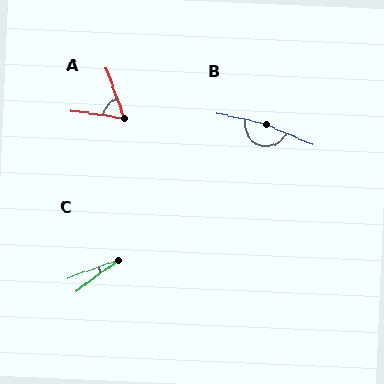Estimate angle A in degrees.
Approximately 62 degrees.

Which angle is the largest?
B, at approximately 170 degrees.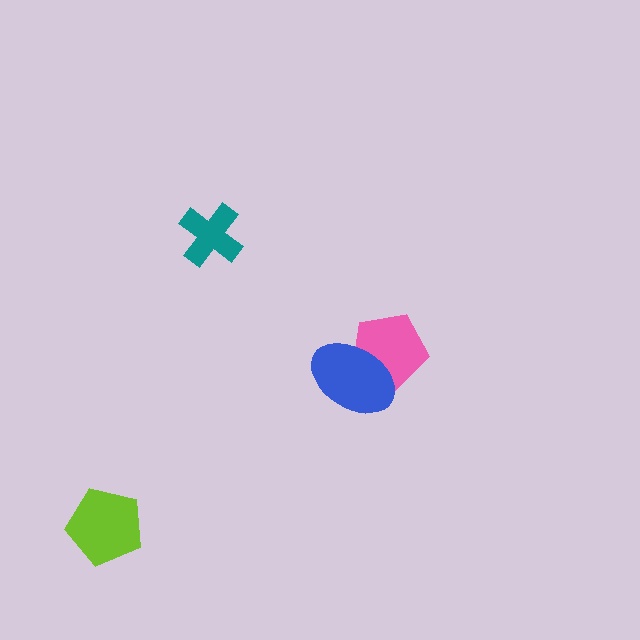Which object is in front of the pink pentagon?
The blue ellipse is in front of the pink pentagon.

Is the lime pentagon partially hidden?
No, no other shape covers it.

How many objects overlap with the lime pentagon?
0 objects overlap with the lime pentagon.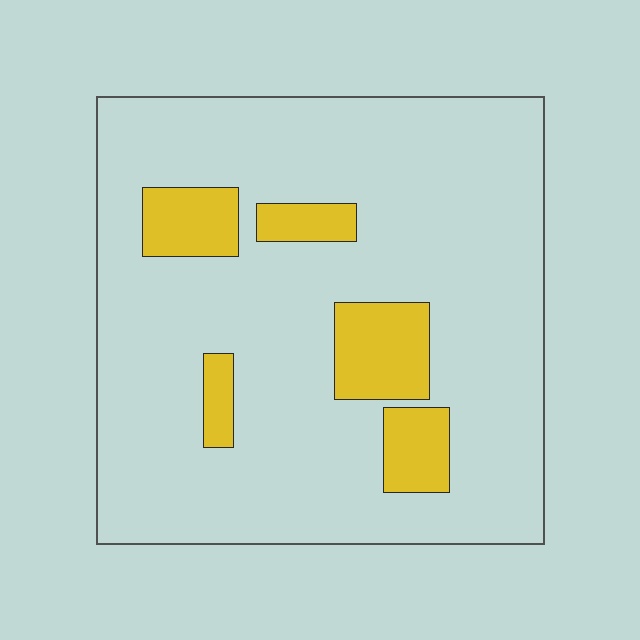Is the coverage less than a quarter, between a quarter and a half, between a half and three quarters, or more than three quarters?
Less than a quarter.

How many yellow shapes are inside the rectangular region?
5.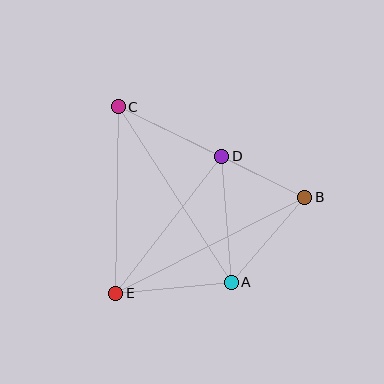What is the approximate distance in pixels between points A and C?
The distance between A and C is approximately 209 pixels.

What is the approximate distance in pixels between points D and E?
The distance between D and E is approximately 173 pixels.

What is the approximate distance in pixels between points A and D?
The distance between A and D is approximately 126 pixels.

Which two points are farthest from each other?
Points B and E are farthest from each other.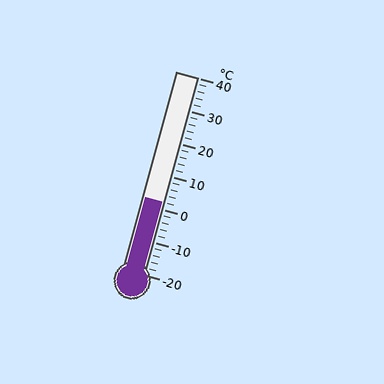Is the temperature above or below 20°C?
The temperature is below 20°C.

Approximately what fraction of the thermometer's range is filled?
The thermometer is filled to approximately 35% of its range.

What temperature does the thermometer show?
The thermometer shows approximately 2°C.